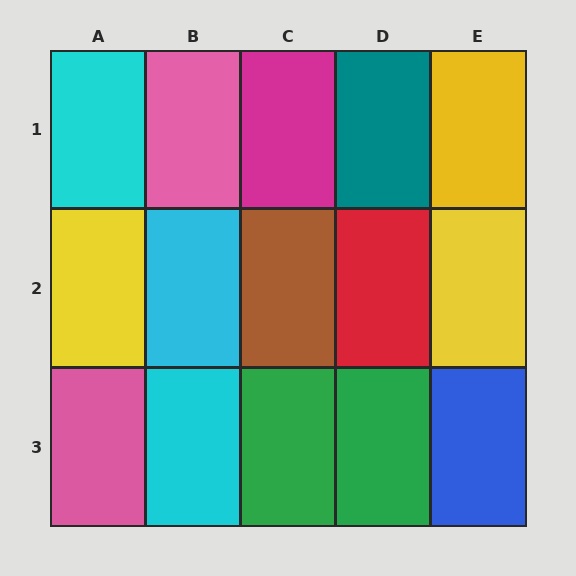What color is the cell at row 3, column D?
Green.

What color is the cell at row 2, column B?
Cyan.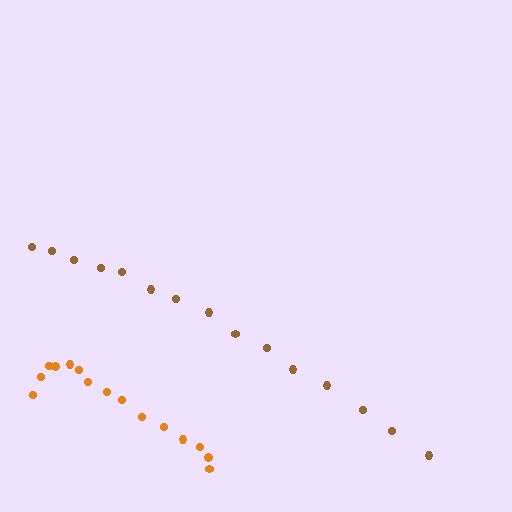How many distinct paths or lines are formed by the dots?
There are 2 distinct paths.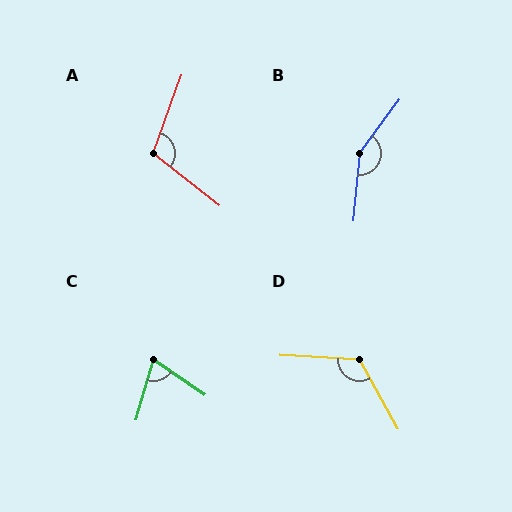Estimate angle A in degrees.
Approximately 108 degrees.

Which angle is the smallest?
C, at approximately 72 degrees.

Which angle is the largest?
B, at approximately 149 degrees.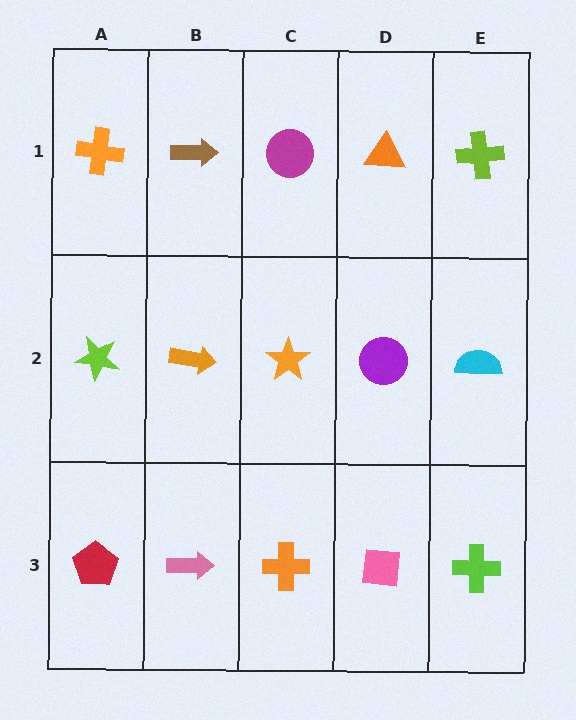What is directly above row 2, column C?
A magenta circle.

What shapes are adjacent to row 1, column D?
A purple circle (row 2, column D), a magenta circle (row 1, column C), a lime cross (row 1, column E).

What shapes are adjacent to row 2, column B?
A brown arrow (row 1, column B), a pink arrow (row 3, column B), a lime star (row 2, column A), an orange star (row 2, column C).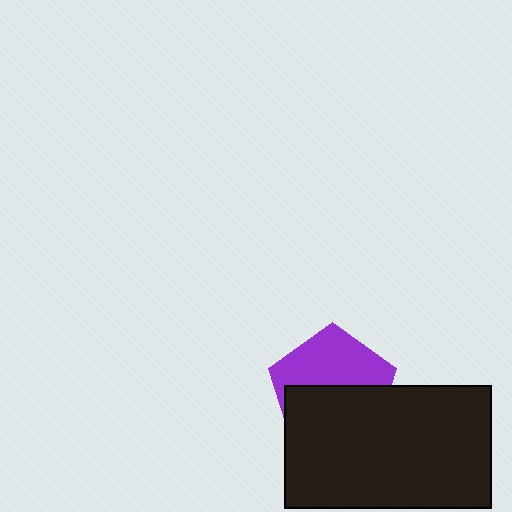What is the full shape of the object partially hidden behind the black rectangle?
The partially hidden object is a purple pentagon.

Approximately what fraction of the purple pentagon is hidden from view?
Roughly 52% of the purple pentagon is hidden behind the black rectangle.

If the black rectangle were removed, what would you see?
You would see the complete purple pentagon.